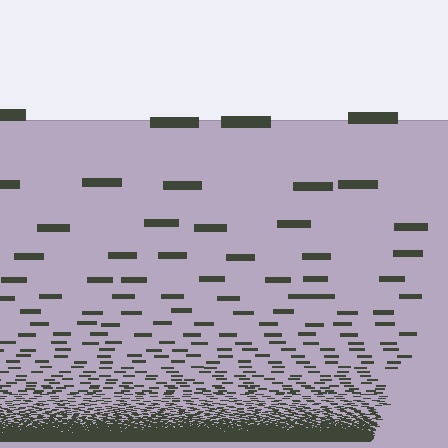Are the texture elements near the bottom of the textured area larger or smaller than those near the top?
Smaller. The gradient is inverted — elements near the bottom are smaller and denser.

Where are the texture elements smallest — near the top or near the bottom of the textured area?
Near the bottom.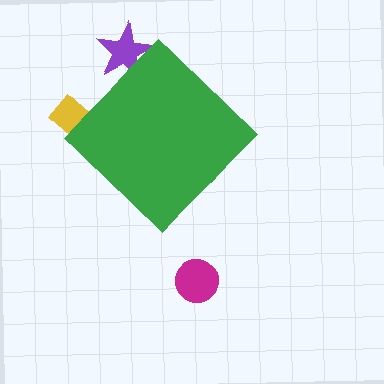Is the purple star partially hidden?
Yes, the purple star is partially hidden behind the green diamond.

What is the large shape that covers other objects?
A green diamond.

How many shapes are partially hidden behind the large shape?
2 shapes are partially hidden.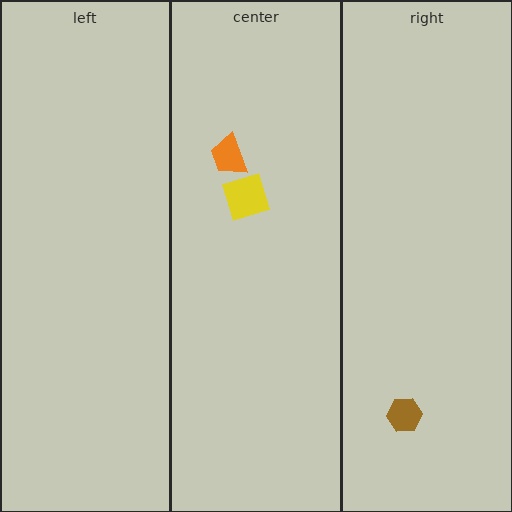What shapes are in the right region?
The brown hexagon.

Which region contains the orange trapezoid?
The center region.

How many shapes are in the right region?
1.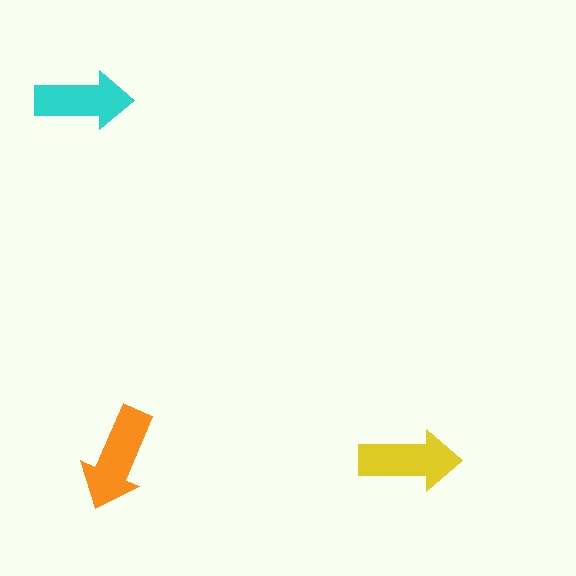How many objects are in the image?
There are 3 objects in the image.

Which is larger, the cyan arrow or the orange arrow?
The orange one.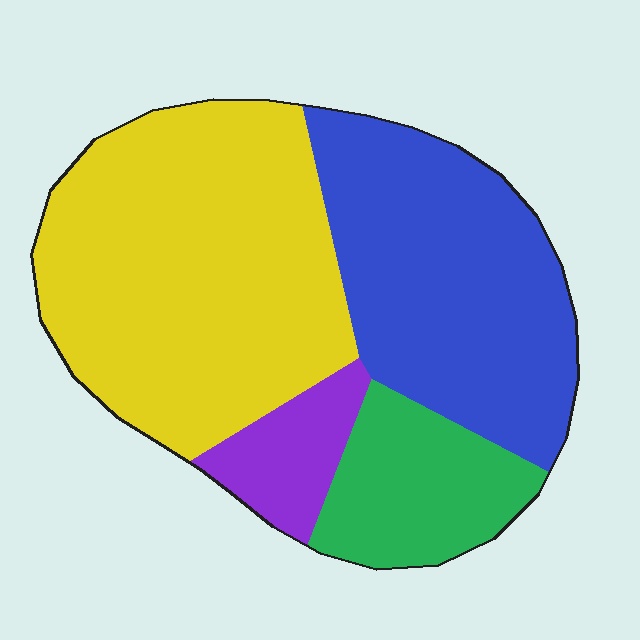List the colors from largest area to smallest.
From largest to smallest: yellow, blue, green, purple.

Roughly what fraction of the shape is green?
Green takes up about one eighth (1/8) of the shape.